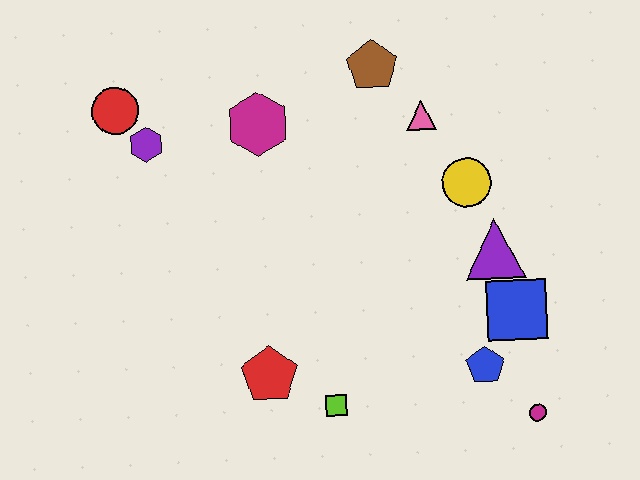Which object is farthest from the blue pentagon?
The red circle is farthest from the blue pentagon.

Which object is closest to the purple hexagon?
The red circle is closest to the purple hexagon.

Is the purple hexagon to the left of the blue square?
Yes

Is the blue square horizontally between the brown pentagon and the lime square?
No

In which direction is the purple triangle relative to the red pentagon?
The purple triangle is to the right of the red pentagon.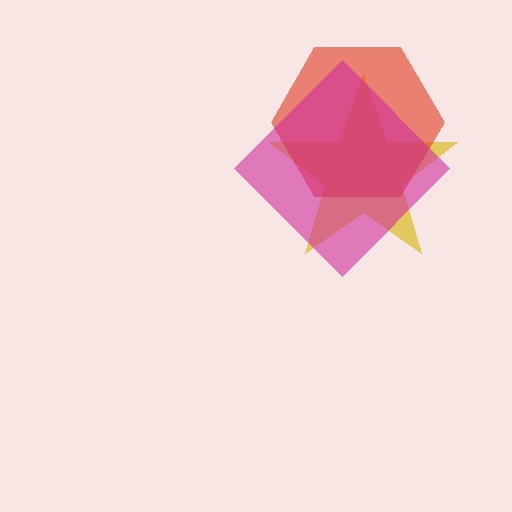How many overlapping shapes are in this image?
There are 3 overlapping shapes in the image.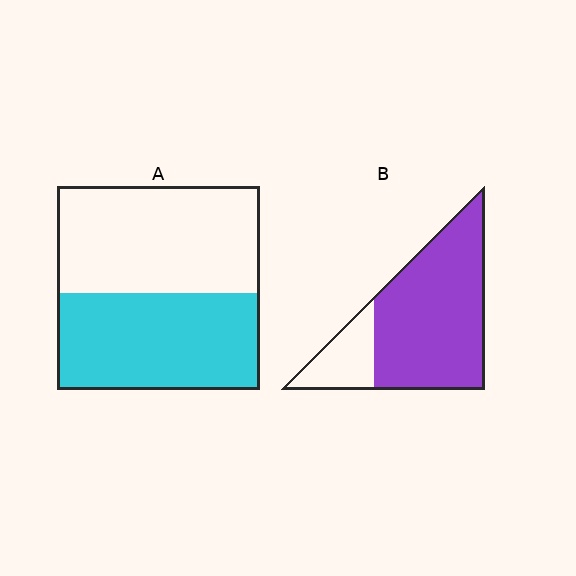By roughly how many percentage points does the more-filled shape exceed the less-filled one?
By roughly 30 percentage points (B over A).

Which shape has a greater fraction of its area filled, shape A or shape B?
Shape B.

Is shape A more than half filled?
Roughly half.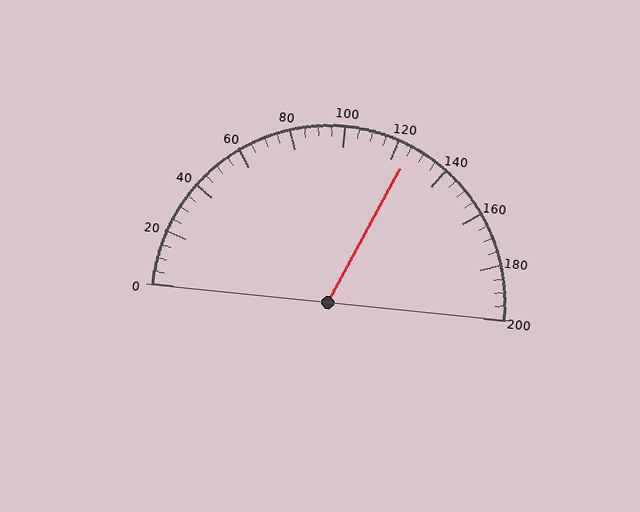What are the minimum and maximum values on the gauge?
The gauge ranges from 0 to 200.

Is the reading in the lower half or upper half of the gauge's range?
The reading is in the upper half of the range (0 to 200).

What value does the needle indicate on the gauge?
The needle indicates approximately 125.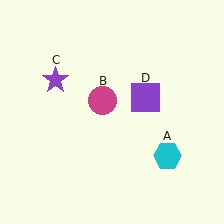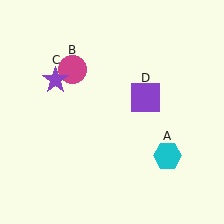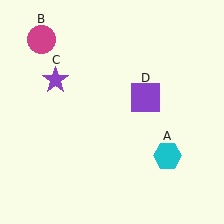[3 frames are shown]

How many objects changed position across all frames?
1 object changed position: magenta circle (object B).